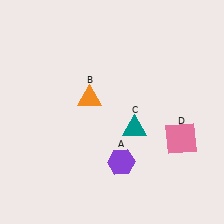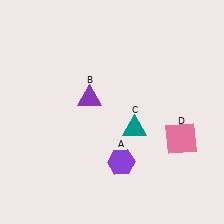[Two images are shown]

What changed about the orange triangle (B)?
In Image 1, B is orange. In Image 2, it changed to purple.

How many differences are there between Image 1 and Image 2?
There is 1 difference between the two images.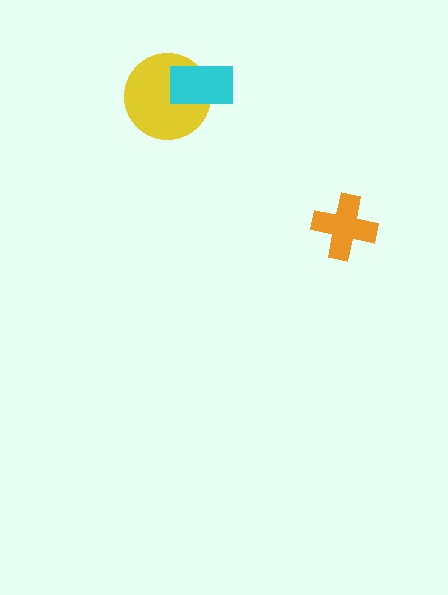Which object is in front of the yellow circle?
The cyan rectangle is in front of the yellow circle.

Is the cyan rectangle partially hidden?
No, no other shape covers it.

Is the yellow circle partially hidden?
Yes, it is partially covered by another shape.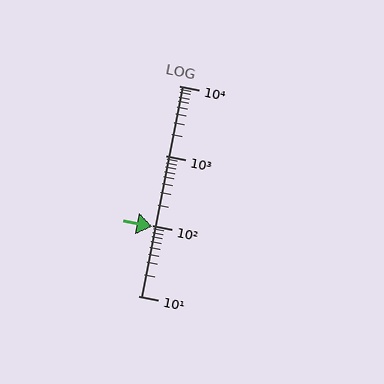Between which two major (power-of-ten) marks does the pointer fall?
The pointer is between 10 and 100.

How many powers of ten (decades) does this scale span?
The scale spans 3 decades, from 10 to 10000.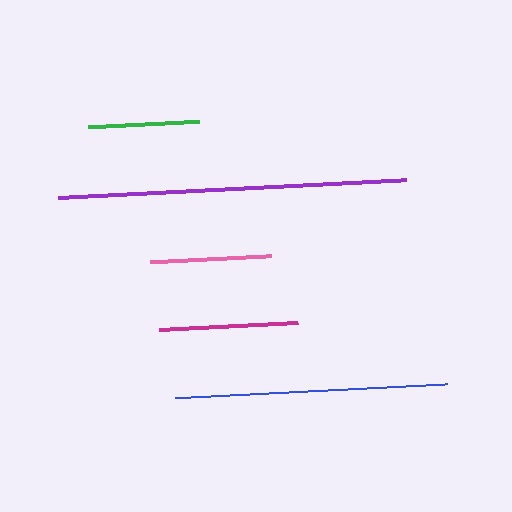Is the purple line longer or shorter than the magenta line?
The purple line is longer than the magenta line.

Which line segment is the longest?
The purple line is the longest at approximately 349 pixels.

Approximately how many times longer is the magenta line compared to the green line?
The magenta line is approximately 1.3 times the length of the green line.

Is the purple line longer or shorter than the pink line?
The purple line is longer than the pink line.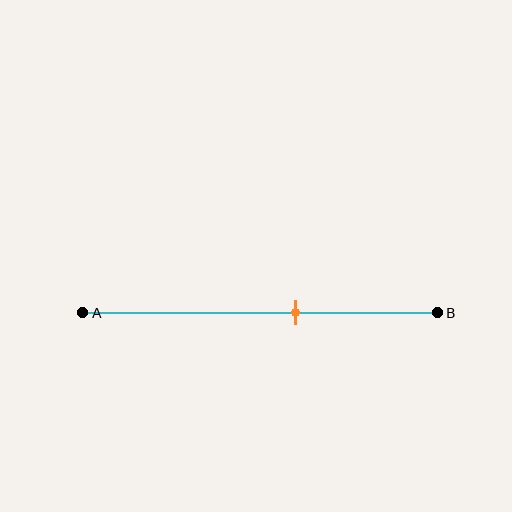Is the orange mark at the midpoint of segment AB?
No, the mark is at about 60% from A, not at the 50% midpoint.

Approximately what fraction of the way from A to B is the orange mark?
The orange mark is approximately 60% of the way from A to B.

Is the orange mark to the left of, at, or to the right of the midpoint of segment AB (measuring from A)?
The orange mark is to the right of the midpoint of segment AB.